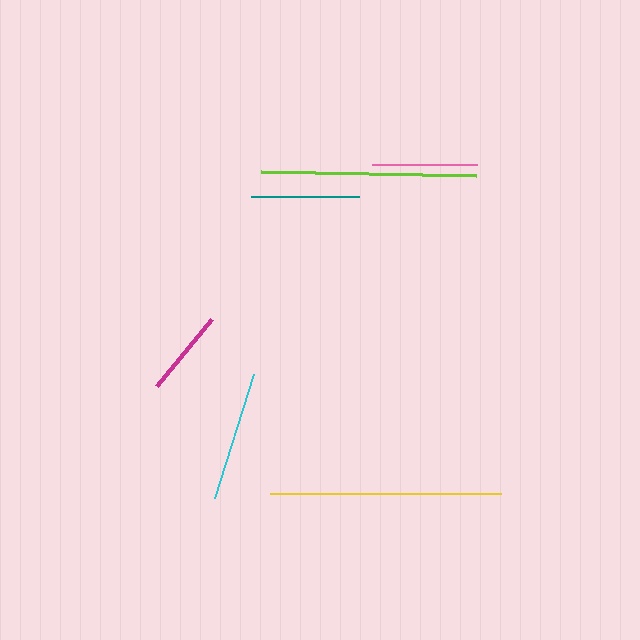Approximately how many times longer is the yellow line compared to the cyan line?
The yellow line is approximately 1.8 times the length of the cyan line.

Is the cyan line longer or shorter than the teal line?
The cyan line is longer than the teal line.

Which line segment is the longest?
The yellow line is the longest at approximately 231 pixels.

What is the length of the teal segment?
The teal segment is approximately 107 pixels long.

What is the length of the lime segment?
The lime segment is approximately 215 pixels long.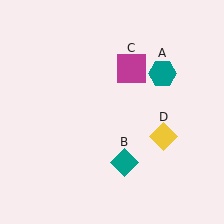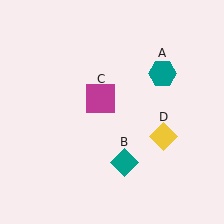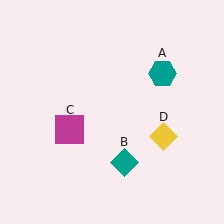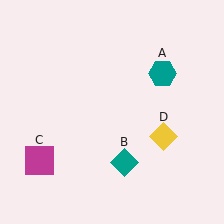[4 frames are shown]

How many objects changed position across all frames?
1 object changed position: magenta square (object C).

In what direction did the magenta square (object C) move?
The magenta square (object C) moved down and to the left.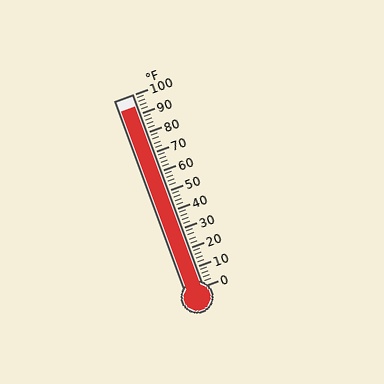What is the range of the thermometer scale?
The thermometer scale ranges from 0°F to 100°F.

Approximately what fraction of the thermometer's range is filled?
The thermometer is filled to approximately 95% of its range.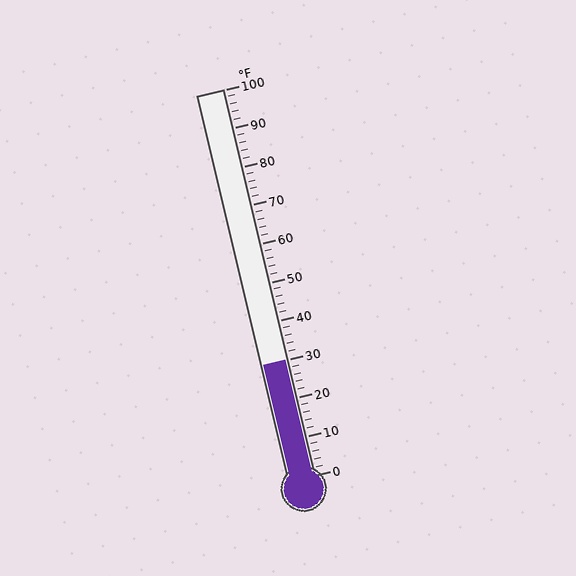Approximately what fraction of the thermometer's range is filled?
The thermometer is filled to approximately 30% of its range.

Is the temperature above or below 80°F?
The temperature is below 80°F.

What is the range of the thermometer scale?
The thermometer scale ranges from 0°F to 100°F.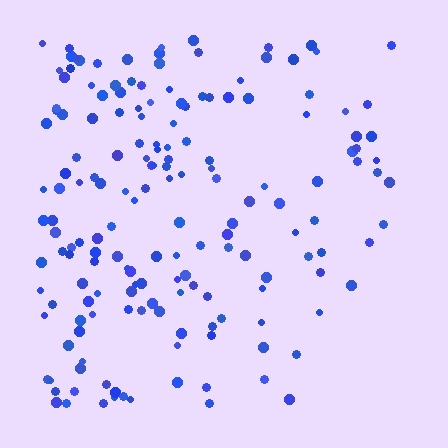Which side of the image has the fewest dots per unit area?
The right.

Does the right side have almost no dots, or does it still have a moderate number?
Still a moderate number, just noticeably fewer than the left.